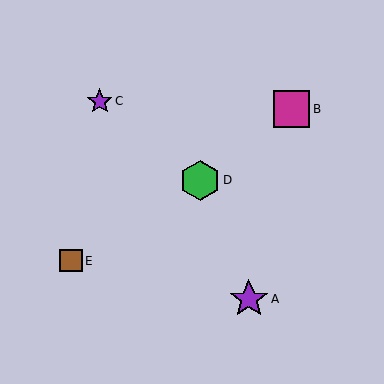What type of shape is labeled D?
Shape D is a green hexagon.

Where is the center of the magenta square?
The center of the magenta square is at (291, 109).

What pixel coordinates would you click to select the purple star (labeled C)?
Click at (100, 101) to select the purple star C.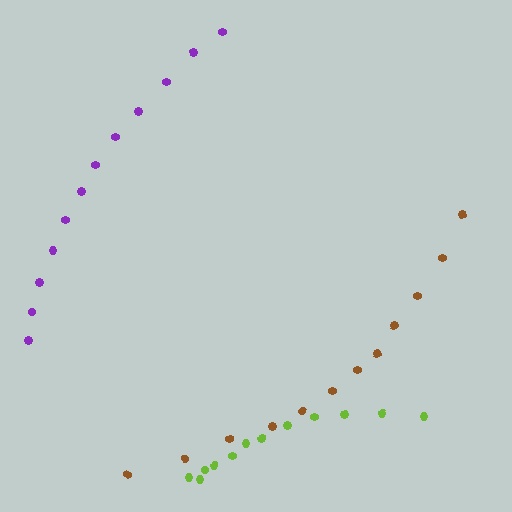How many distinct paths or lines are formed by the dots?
There are 3 distinct paths.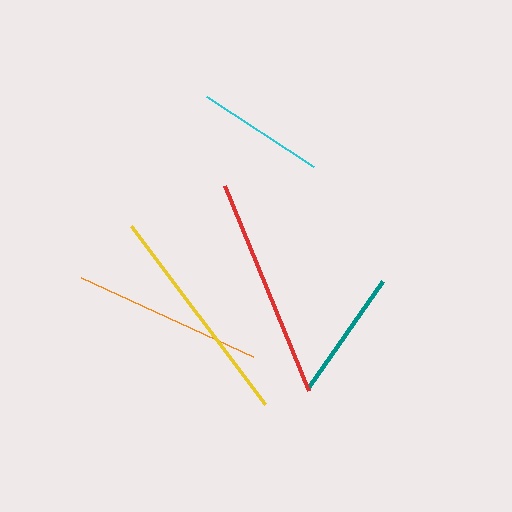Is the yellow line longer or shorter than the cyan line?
The yellow line is longer than the cyan line.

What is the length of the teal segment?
The teal segment is approximately 129 pixels long.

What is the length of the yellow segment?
The yellow segment is approximately 222 pixels long.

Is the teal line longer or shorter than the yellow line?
The yellow line is longer than the teal line.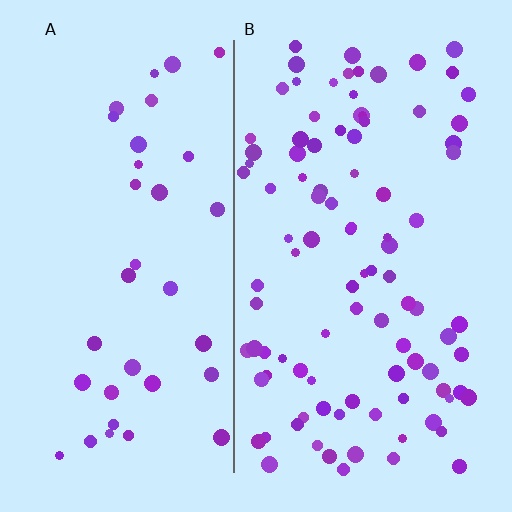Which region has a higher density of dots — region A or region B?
B (the right).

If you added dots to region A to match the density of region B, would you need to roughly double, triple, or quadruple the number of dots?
Approximately triple.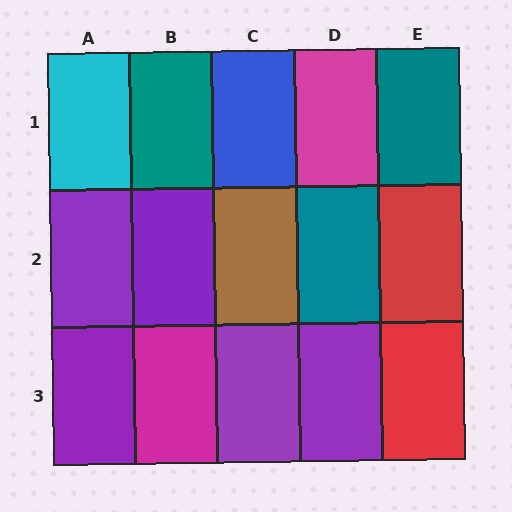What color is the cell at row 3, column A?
Purple.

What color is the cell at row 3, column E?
Red.